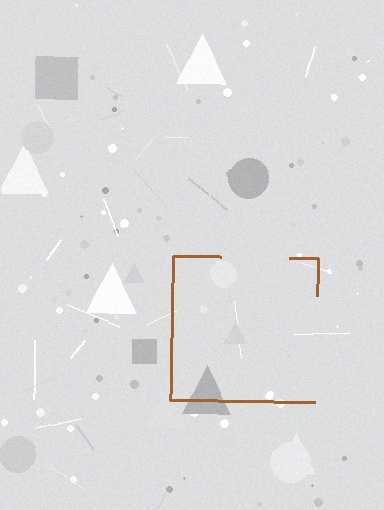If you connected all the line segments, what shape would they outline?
They would outline a square.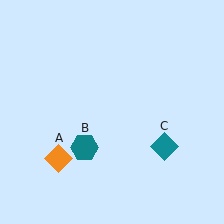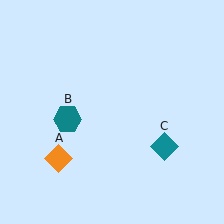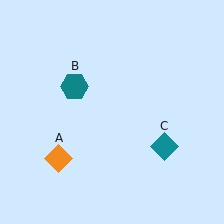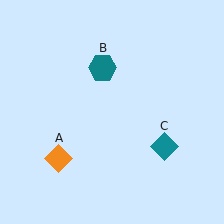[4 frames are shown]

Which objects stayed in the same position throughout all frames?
Orange diamond (object A) and teal diamond (object C) remained stationary.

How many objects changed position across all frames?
1 object changed position: teal hexagon (object B).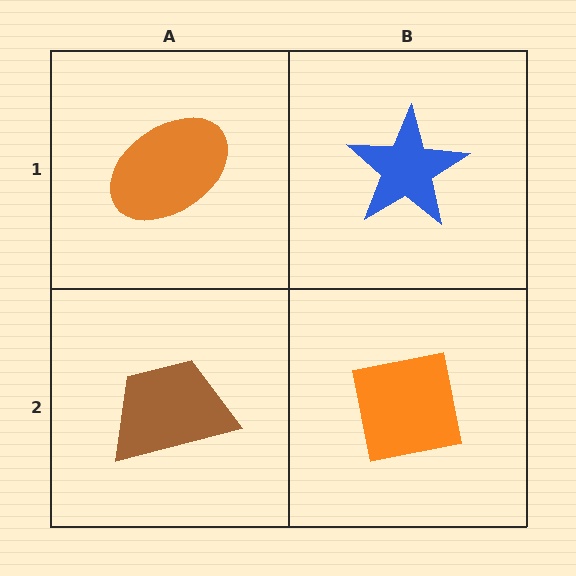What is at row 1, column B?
A blue star.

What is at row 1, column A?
An orange ellipse.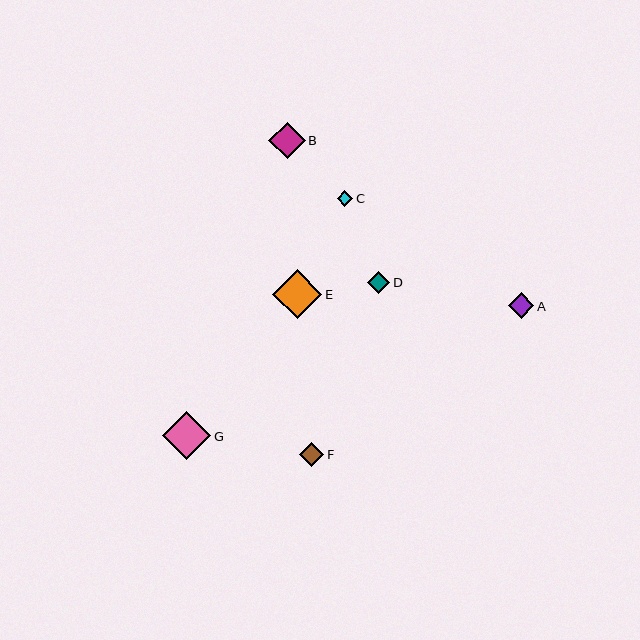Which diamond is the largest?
Diamond E is the largest with a size of approximately 49 pixels.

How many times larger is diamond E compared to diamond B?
Diamond E is approximately 1.3 times the size of diamond B.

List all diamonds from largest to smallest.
From largest to smallest: E, G, B, A, F, D, C.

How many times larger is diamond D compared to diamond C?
Diamond D is approximately 1.4 times the size of diamond C.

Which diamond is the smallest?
Diamond C is the smallest with a size of approximately 16 pixels.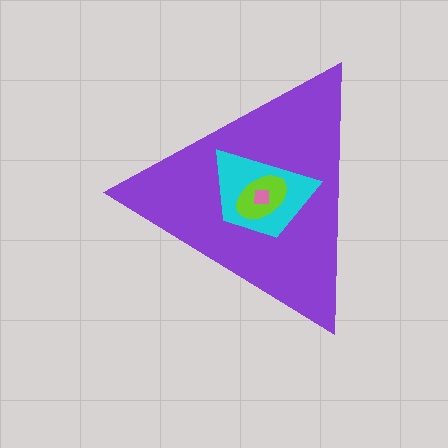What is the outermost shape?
The purple triangle.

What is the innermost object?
The pink square.